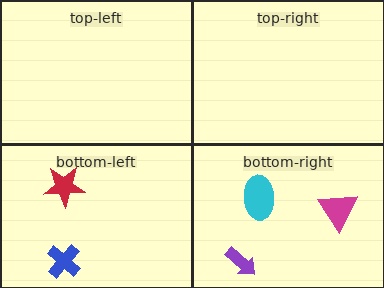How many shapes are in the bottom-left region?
2.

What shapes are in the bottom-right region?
The purple arrow, the cyan ellipse, the magenta triangle.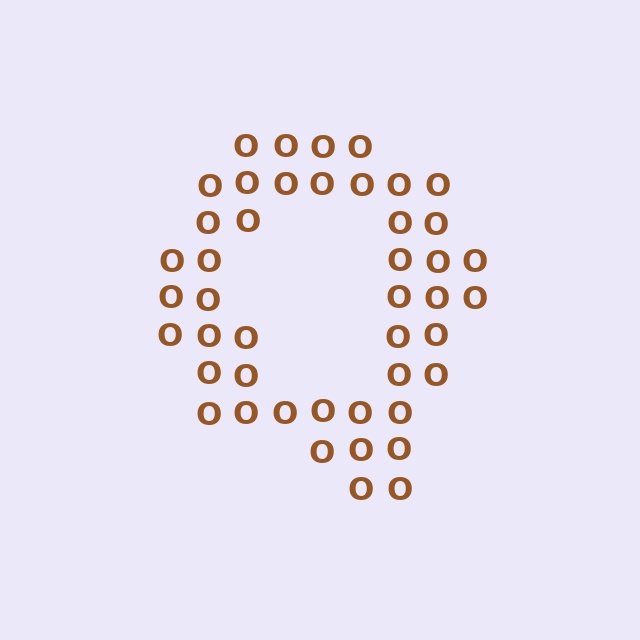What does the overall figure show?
The overall figure shows the letter Q.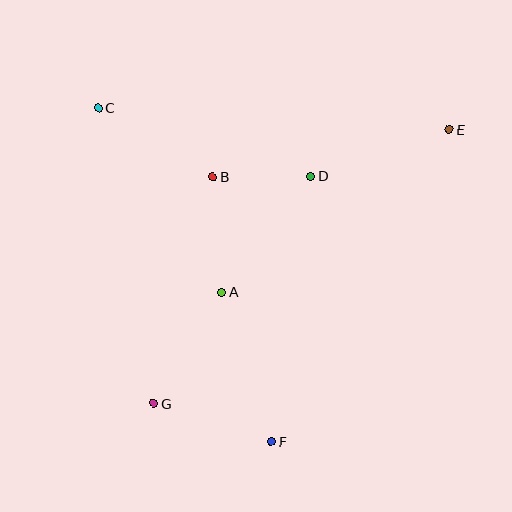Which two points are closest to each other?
Points B and D are closest to each other.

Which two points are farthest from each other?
Points E and G are farthest from each other.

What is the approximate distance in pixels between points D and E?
The distance between D and E is approximately 146 pixels.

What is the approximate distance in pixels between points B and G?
The distance between B and G is approximately 234 pixels.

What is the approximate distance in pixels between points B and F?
The distance between B and F is approximately 271 pixels.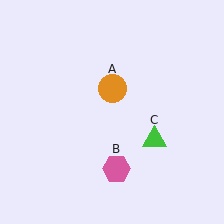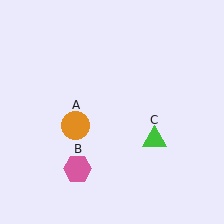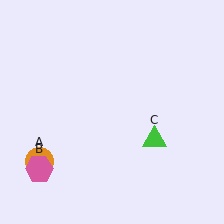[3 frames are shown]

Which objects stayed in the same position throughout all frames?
Green triangle (object C) remained stationary.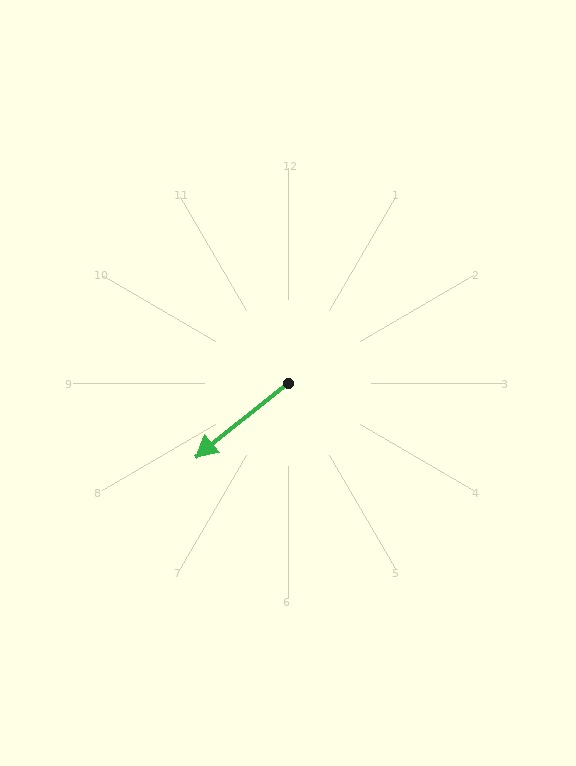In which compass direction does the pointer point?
Southwest.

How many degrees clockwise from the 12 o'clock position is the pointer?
Approximately 231 degrees.